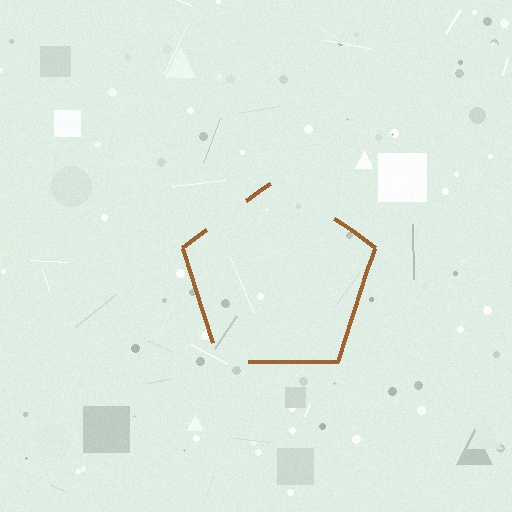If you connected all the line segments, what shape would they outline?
They would outline a pentagon.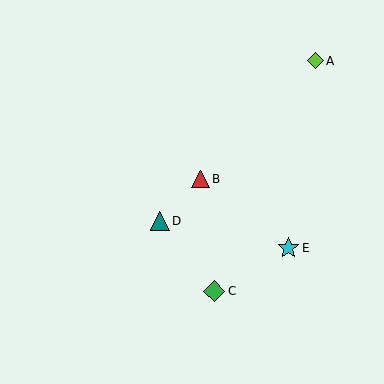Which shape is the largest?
The green diamond (labeled C) is the largest.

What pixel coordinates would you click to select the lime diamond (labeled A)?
Click at (315, 61) to select the lime diamond A.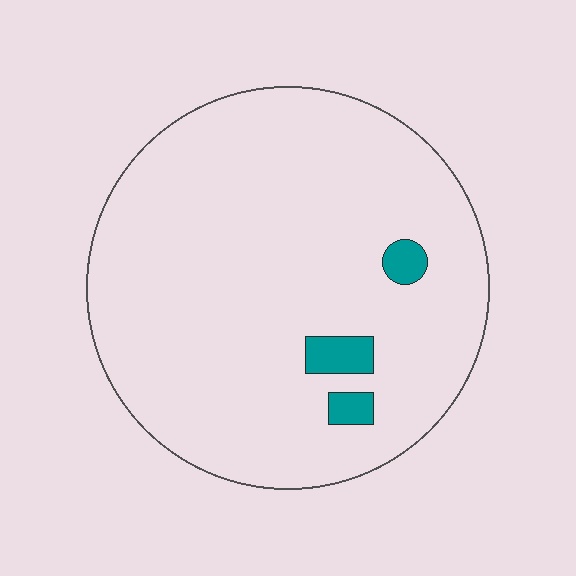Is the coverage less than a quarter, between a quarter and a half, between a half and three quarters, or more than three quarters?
Less than a quarter.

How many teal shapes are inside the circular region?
3.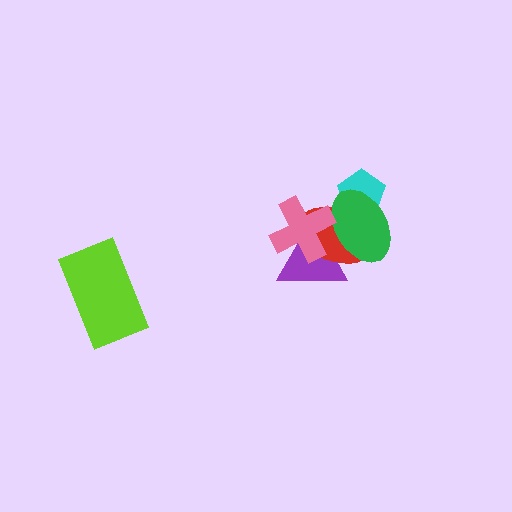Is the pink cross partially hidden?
No, no other shape covers it.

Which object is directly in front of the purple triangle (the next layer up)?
The red ellipse is directly in front of the purple triangle.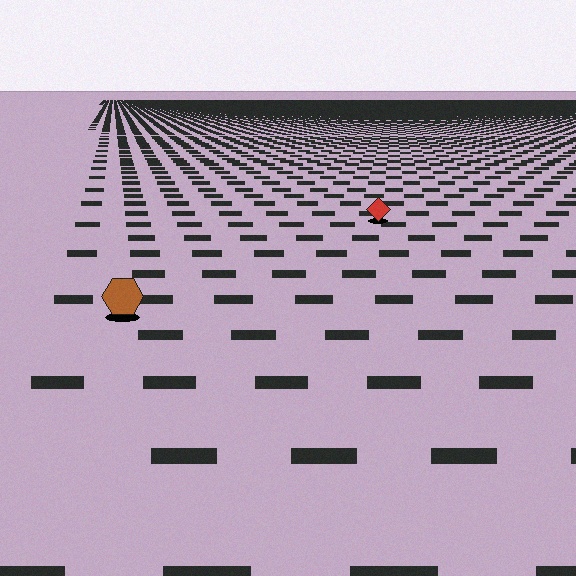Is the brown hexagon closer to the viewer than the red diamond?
Yes. The brown hexagon is closer — you can tell from the texture gradient: the ground texture is coarser near it.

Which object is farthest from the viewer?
The red diamond is farthest from the viewer. It appears smaller and the ground texture around it is denser.